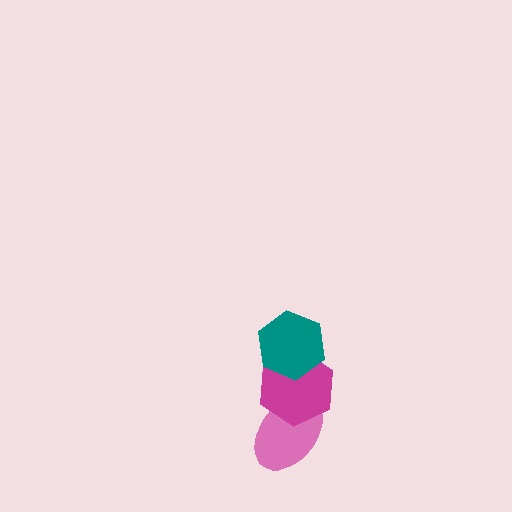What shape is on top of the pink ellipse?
The magenta hexagon is on top of the pink ellipse.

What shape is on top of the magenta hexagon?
The teal hexagon is on top of the magenta hexagon.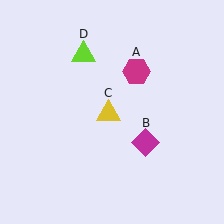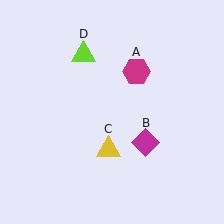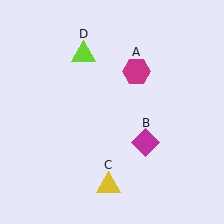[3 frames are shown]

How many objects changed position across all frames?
1 object changed position: yellow triangle (object C).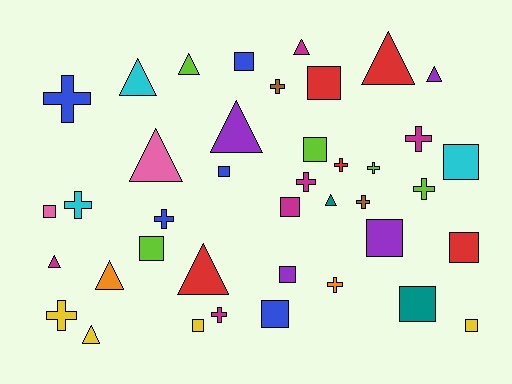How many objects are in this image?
There are 40 objects.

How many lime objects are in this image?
There are 5 lime objects.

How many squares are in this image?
There are 15 squares.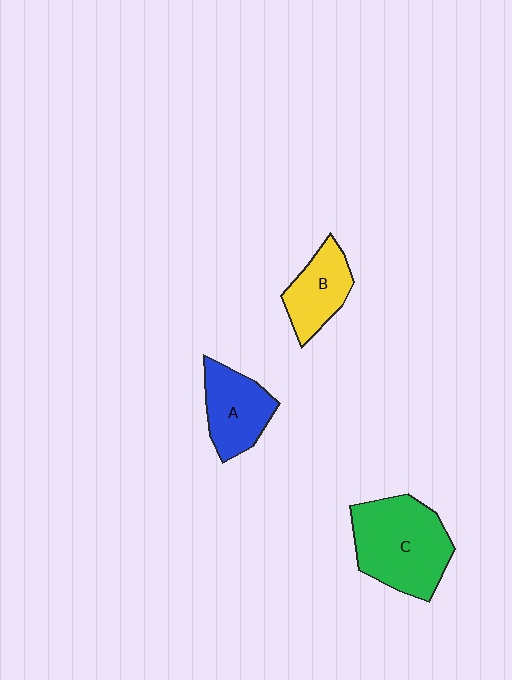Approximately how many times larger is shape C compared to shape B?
Approximately 1.8 times.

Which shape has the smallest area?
Shape B (yellow).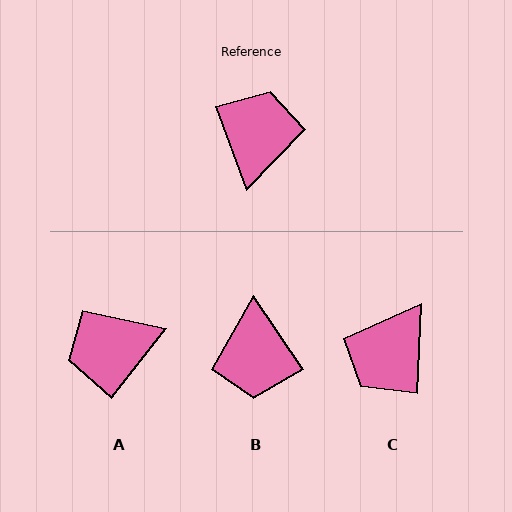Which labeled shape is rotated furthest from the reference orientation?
B, about 166 degrees away.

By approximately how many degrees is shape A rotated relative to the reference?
Approximately 122 degrees counter-clockwise.